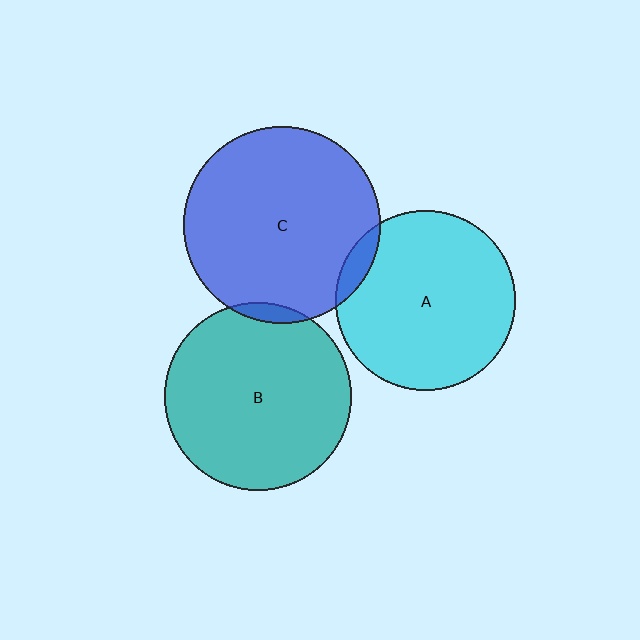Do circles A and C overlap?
Yes.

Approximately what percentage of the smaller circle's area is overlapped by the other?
Approximately 5%.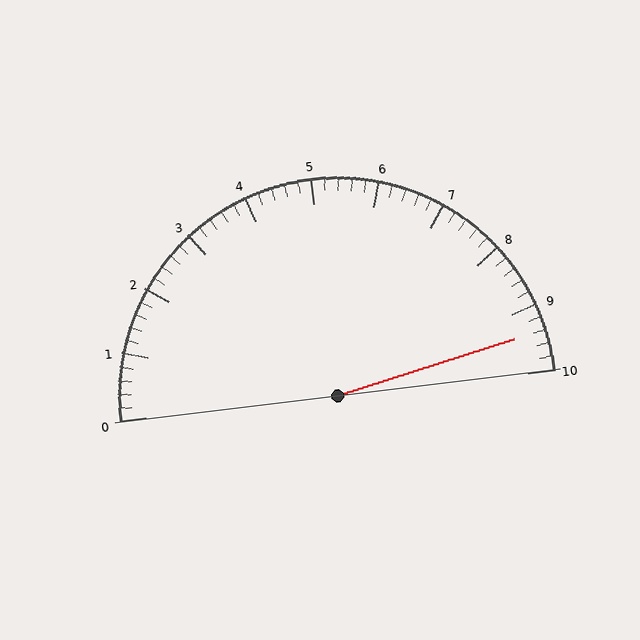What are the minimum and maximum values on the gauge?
The gauge ranges from 0 to 10.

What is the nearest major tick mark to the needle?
The nearest major tick mark is 9.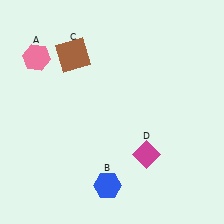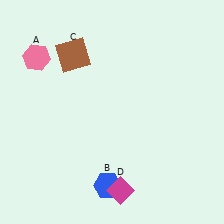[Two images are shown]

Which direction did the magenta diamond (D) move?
The magenta diamond (D) moved down.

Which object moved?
The magenta diamond (D) moved down.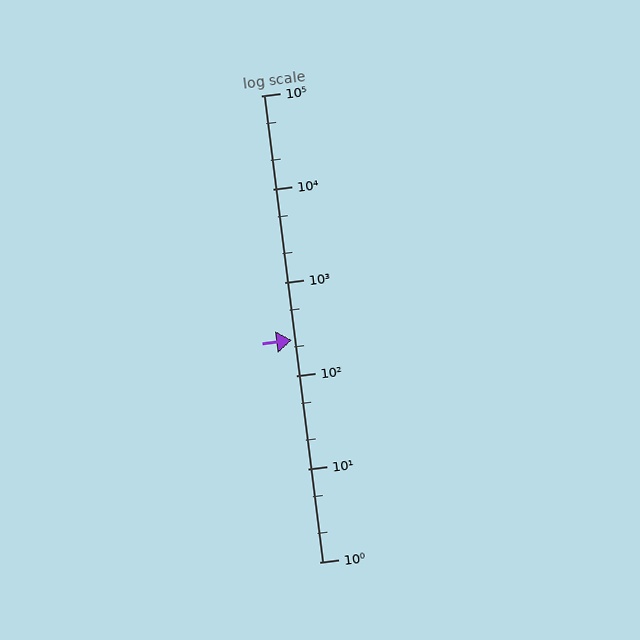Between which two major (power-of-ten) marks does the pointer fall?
The pointer is between 100 and 1000.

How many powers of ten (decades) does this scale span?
The scale spans 5 decades, from 1 to 100000.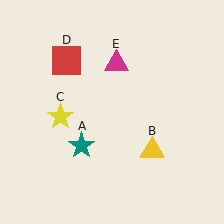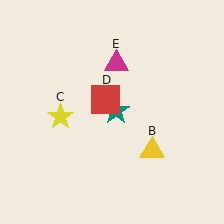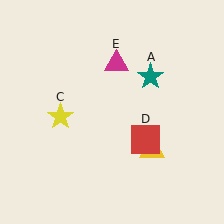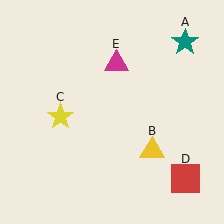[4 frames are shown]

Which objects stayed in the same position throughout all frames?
Yellow triangle (object B) and yellow star (object C) and magenta triangle (object E) remained stationary.